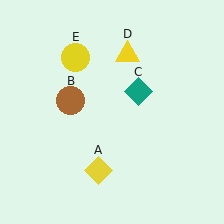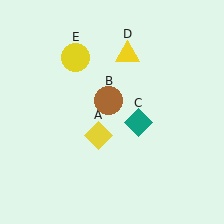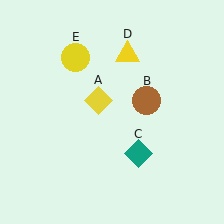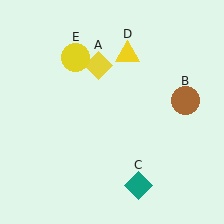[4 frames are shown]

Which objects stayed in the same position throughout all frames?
Yellow triangle (object D) and yellow circle (object E) remained stationary.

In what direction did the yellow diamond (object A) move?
The yellow diamond (object A) moved up.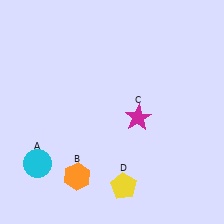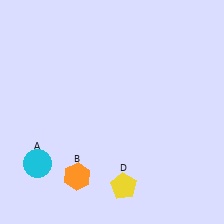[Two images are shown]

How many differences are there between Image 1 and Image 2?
There is 1 difference between the two images.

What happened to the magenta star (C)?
The magenta star (C) was removed in Image 2. It was in the bottom-right area of Image 1.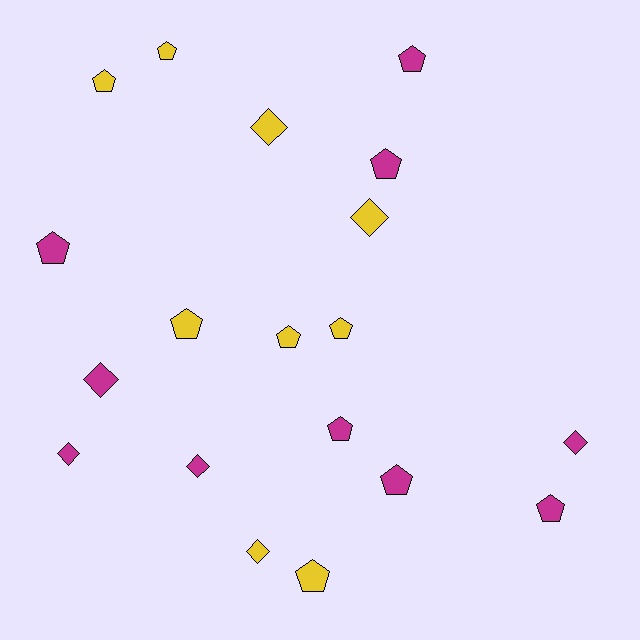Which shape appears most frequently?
Pentagon, with 12 objects.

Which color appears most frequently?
Magenta, with 10 objects.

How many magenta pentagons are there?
There are 6 magenta pentagons.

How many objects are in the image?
There are 19 objects.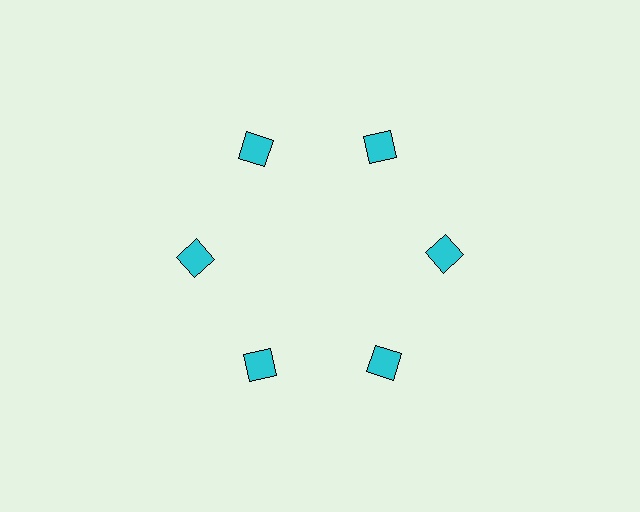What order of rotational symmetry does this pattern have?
This pattern has 6-fold rotational symmetry.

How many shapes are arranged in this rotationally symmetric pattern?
There are 6 shapes, arranged in 6 groups of 1.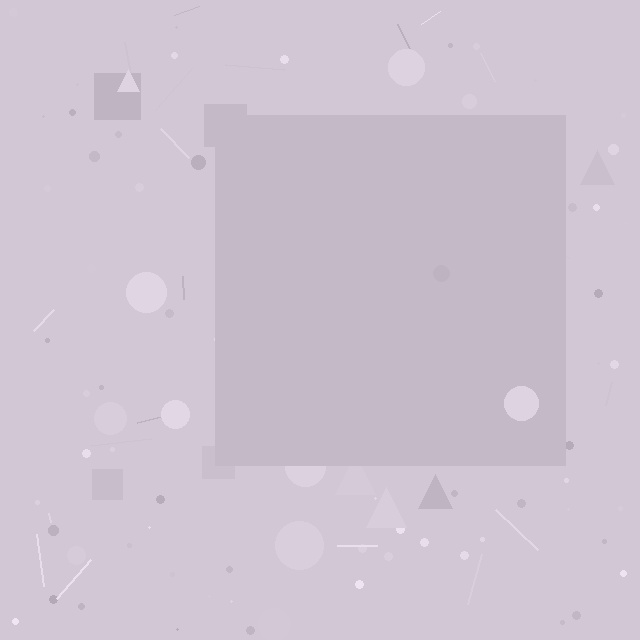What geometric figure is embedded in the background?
A square is embedded in the background.